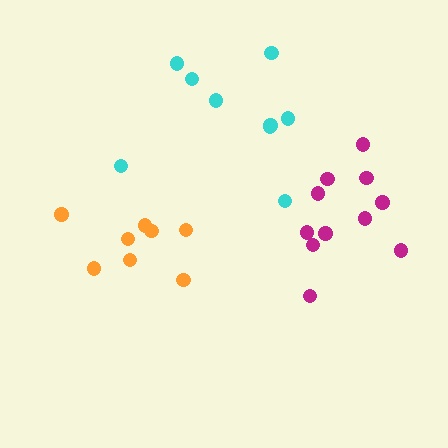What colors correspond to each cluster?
The clusters are colored: orange, cyan, magenta.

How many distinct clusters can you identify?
There are 3 distinct clusters.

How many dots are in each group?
Group 1: 8 dots, Group 2: 9 dots, Group 3: 11 dots (28 total).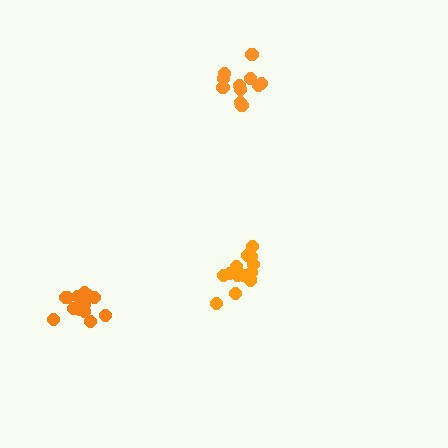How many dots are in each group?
Group 1: 14 dots, Group 2: 14 dots, Group 3: 12 dots (40 total).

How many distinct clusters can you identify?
There are 3 distinct clusters.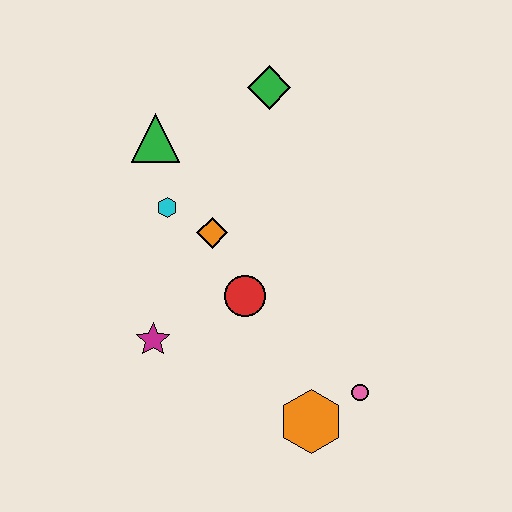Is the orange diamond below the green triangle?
Yes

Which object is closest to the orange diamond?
The cyan hexagon is closest to the orange diamond.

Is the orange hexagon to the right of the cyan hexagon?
Yes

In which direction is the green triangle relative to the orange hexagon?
The green triangle is above the orange hexagon.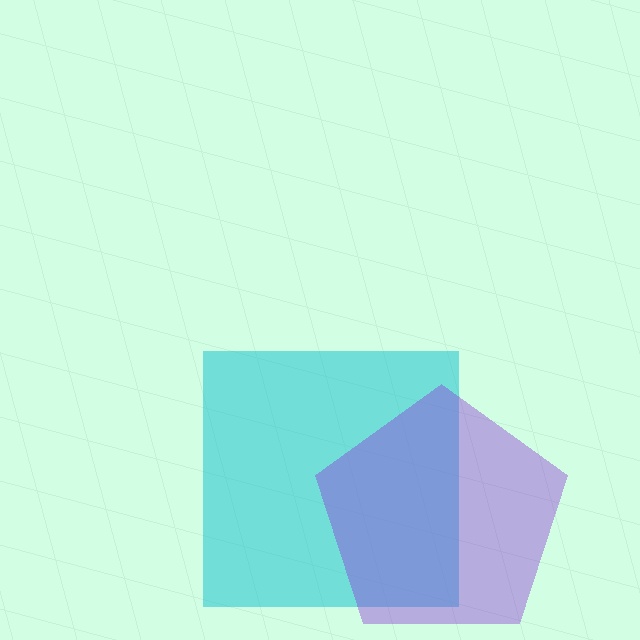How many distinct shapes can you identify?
There are 2 distinct shapes: a cyan square, a purple pentagon.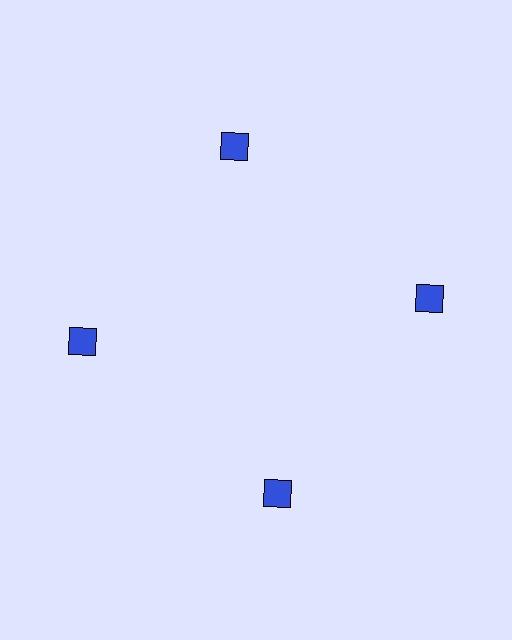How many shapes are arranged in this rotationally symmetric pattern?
There are 4 shapes, arranged in 4 groups of 1.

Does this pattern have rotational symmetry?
Yes, this pattern has 4-fold rotational symmetry. It looks the same after rotating 90 degrees around the center.